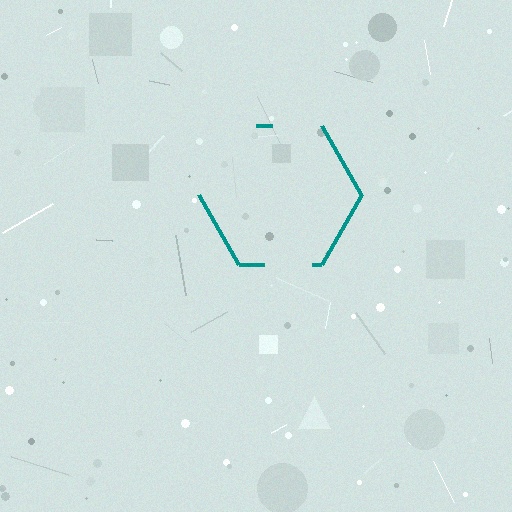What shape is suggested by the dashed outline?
The dashed outline suggests a hexagon.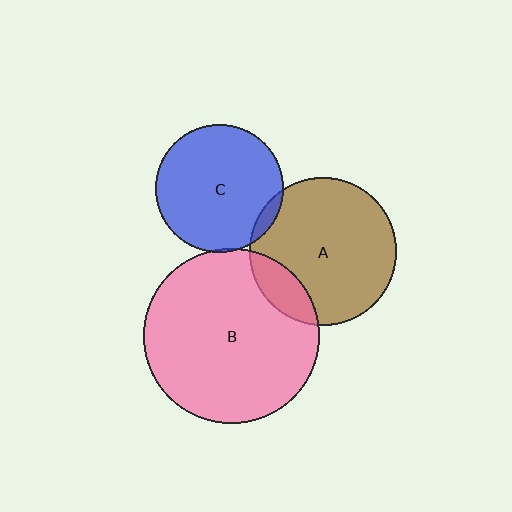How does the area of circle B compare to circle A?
Approximately 1.4 times.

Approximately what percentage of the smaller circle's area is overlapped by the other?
Approximately 5%.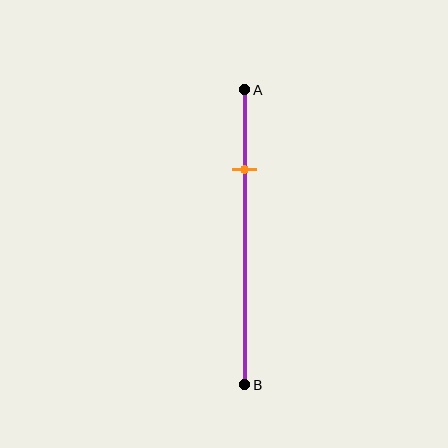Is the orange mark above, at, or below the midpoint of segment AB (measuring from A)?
The orange mark is above the midpoint of segment AB.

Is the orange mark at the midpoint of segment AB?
No, the mark is at about 25% from A, not at the 50% midpoint.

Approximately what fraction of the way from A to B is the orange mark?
The orange mark is approximately 25% of the way from A to B.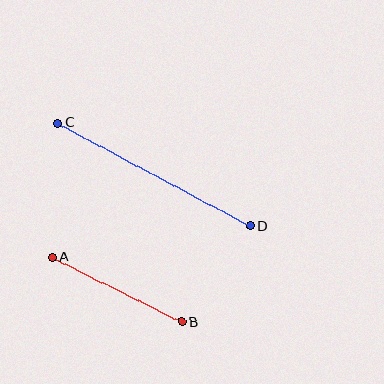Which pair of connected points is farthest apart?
Points C and D are farthest apart.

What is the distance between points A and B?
The distance is approximately 145 pixels.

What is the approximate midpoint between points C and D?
The midpoint is at approximately (154, 174) pixels.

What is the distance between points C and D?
The distance is approximately 218 pixels.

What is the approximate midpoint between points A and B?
The midpoint is at approximately (117, 290) pixels.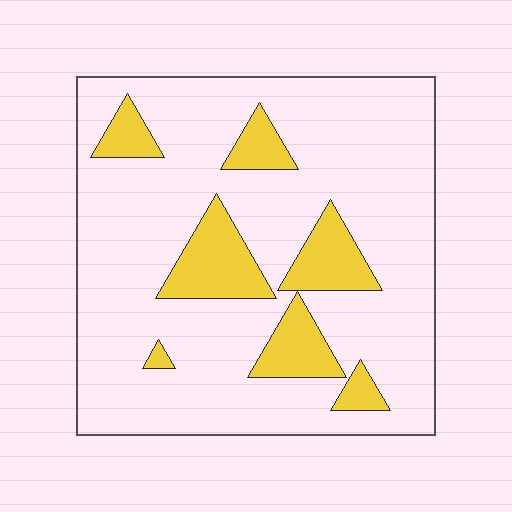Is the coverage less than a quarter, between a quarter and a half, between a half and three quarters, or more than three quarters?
Less than a quarter.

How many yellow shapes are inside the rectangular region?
7.